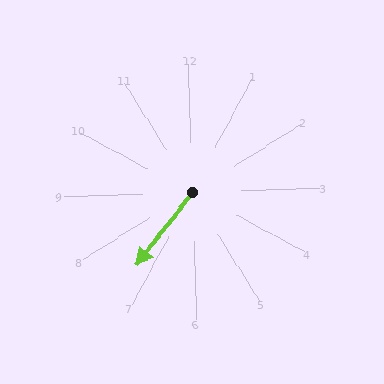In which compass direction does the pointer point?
Southwest.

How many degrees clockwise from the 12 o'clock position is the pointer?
Approximately 219 degrees.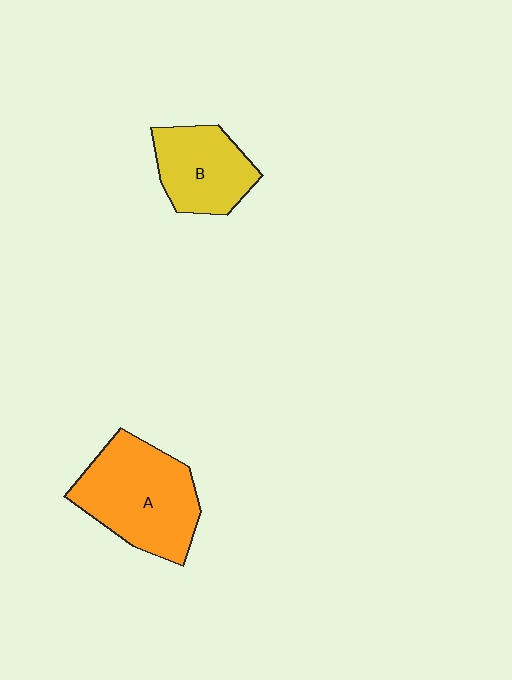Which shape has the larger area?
Shape A (orange).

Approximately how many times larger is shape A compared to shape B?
Approximately 1.5 times.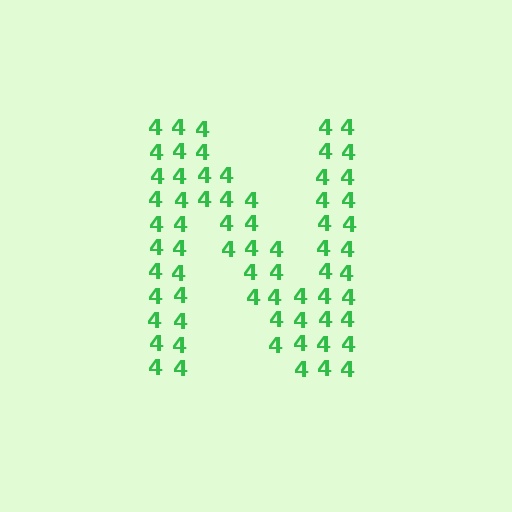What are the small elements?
The small elements are digit 4's.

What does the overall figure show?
The overall figure shows the letter N.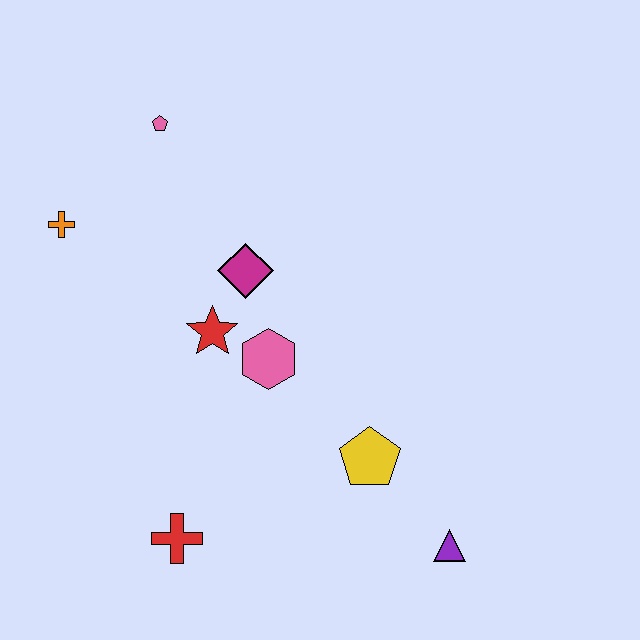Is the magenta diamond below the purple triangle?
No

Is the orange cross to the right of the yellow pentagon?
No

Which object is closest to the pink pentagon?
The orange cross is closest to the pink pentagon.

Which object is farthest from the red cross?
The pink pentagon is farthest from the red cross.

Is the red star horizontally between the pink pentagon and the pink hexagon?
Yes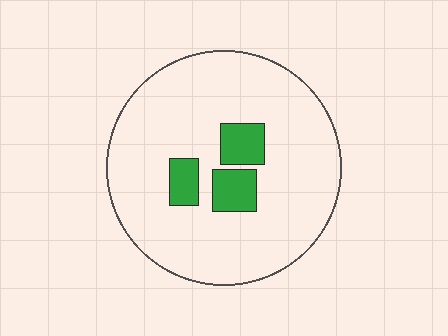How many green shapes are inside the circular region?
3.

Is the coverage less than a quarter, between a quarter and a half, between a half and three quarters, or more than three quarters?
Less than a quarter.